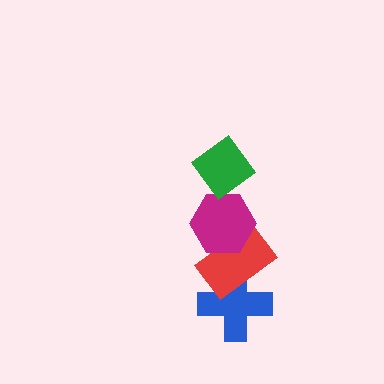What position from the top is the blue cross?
The blue cross is 4th from the top.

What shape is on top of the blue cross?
The red rectangle is on top of the blue cross.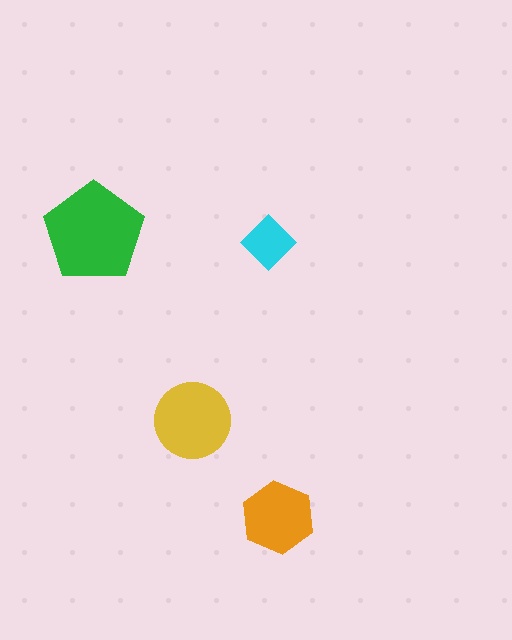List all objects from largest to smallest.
The green pentagon, the yellow circle, the orange hexagon, the cyan diamond.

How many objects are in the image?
There are 4 objects in the image.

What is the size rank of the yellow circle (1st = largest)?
2nd.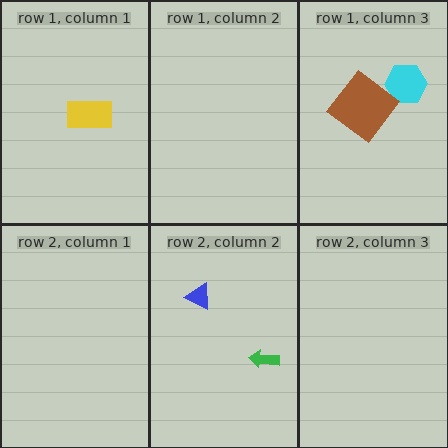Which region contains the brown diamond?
The row 1, column 3 region.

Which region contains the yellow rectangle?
The row 1, column 1 region.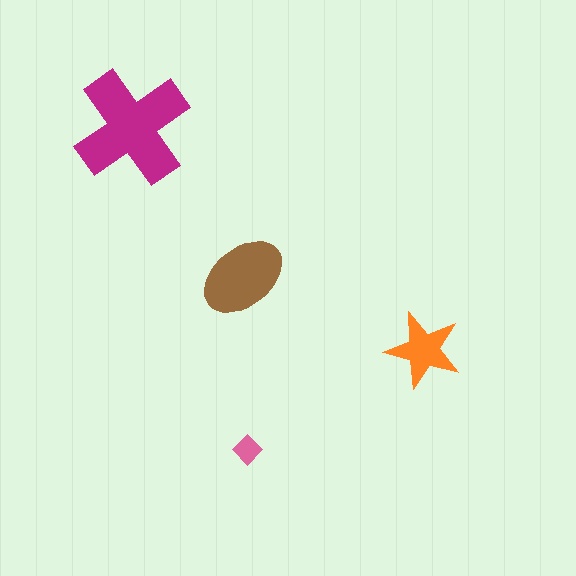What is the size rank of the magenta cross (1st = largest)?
1st.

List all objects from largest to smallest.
The magenta cross, the brown ellipse, the orange star, the pink diamond.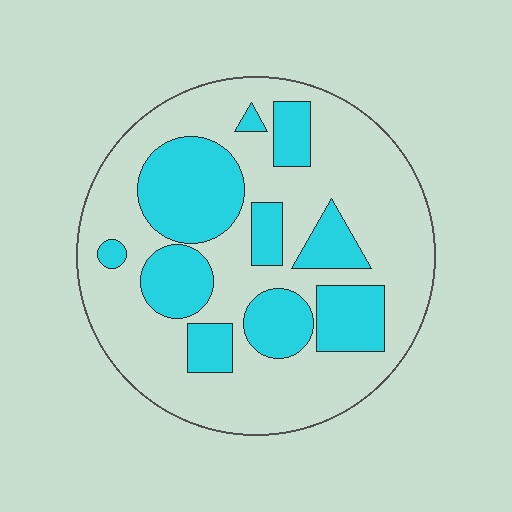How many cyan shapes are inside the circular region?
10.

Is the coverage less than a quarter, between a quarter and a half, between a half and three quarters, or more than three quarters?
Between a quarter and a half.